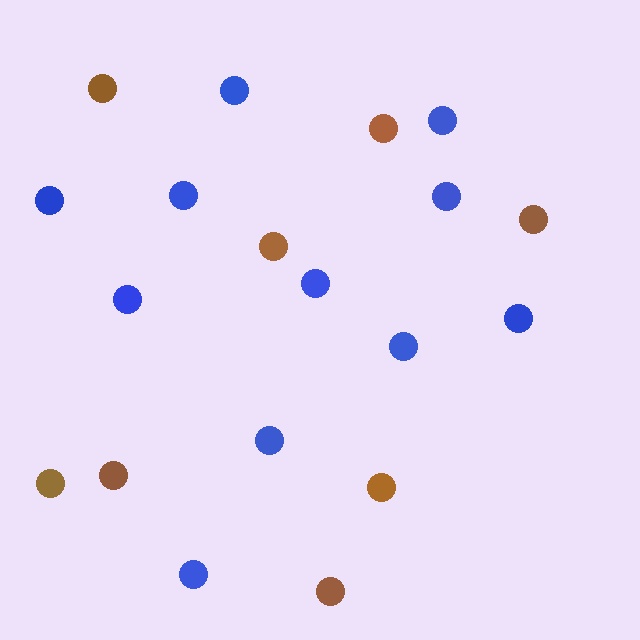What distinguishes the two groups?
There are 2 groups: one group of brown circles (8) and one group of blue circles (11).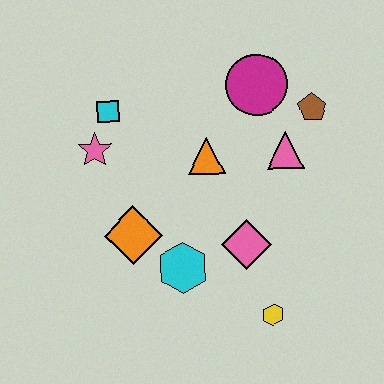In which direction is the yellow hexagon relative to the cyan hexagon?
The yellow hexagon is to the right of the cyan hexagon.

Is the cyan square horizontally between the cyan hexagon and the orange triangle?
No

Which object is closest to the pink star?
The cyan square is closest to the pink star.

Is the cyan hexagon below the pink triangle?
Yes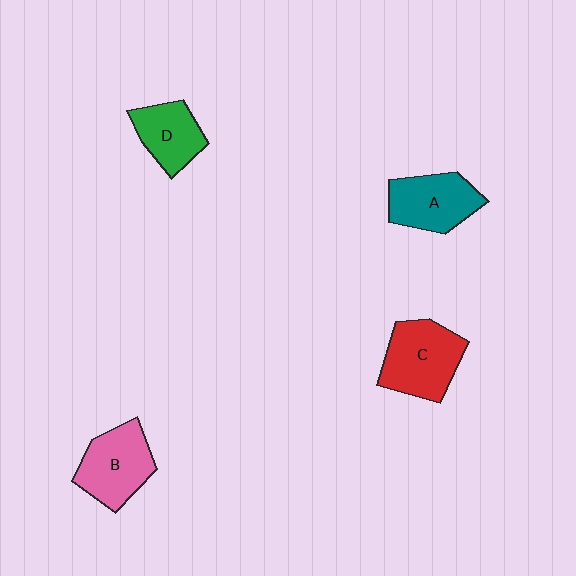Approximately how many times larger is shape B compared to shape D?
Approximately 1.3 times.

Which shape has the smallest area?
Shape D (green).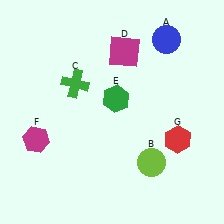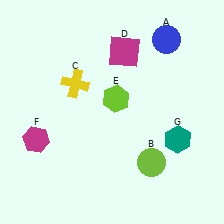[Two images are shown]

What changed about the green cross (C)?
In Image 1, C is green. In Image 2, it changed to yellow.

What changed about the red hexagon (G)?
In Image 1, G is red. In Image 2, it changed to teal.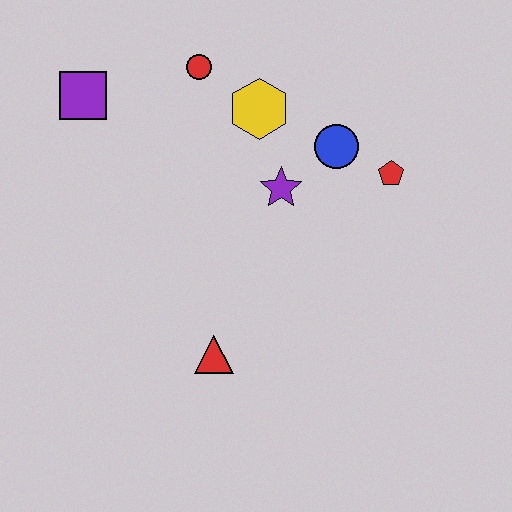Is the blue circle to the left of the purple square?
No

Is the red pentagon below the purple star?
No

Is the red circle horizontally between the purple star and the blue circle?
No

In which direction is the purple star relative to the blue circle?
The purple star is to the left of the blue circle.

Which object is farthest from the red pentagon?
The purple square is farthest from the red pentagon.